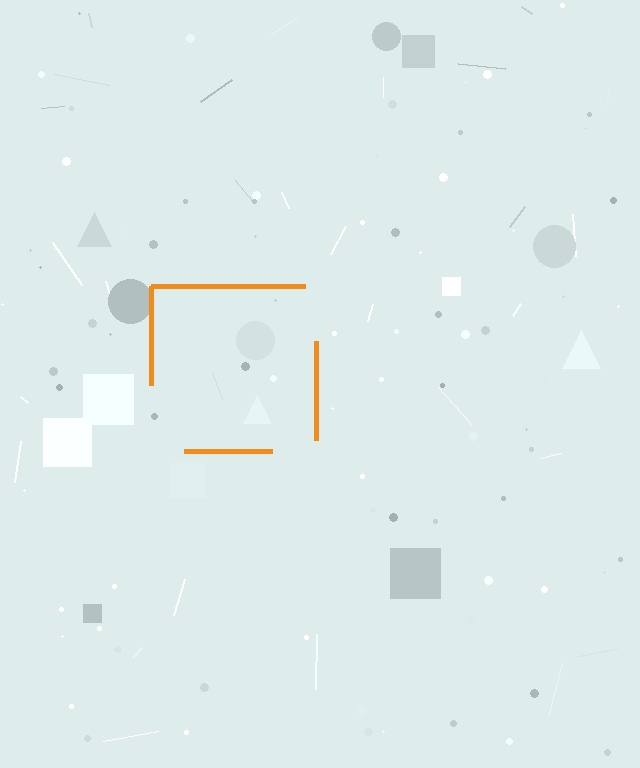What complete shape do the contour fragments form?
The contour fragments form a square.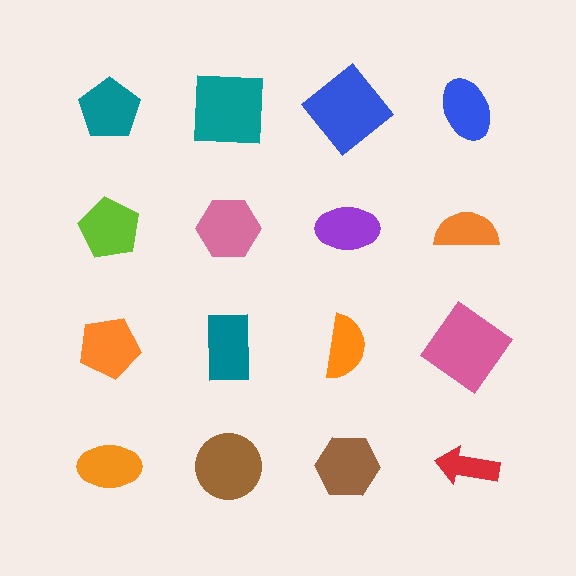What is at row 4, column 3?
A brown hexagon.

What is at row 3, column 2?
A teal rectangle.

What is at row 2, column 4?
An orange semicircle.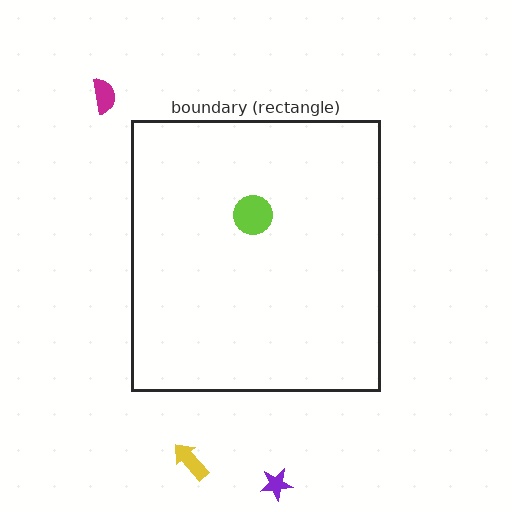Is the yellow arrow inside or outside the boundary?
Outside.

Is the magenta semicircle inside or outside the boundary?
Outside.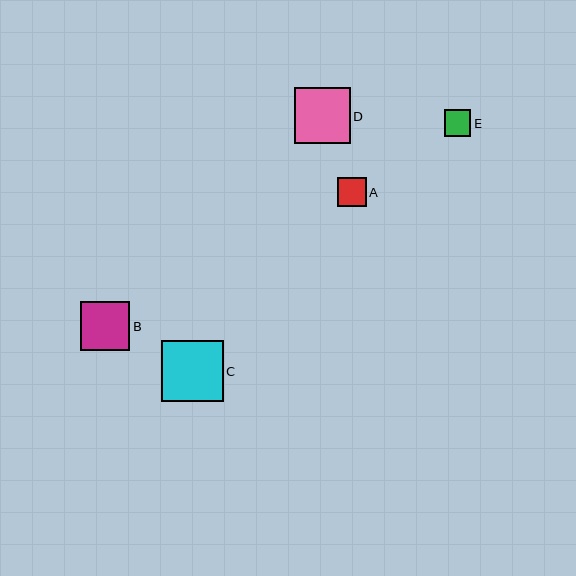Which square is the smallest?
Square E is the smallest with a size of approximately 27 pixels.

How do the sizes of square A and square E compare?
Square A and square E are approximately the same size.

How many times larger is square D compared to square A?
Square D is approximately 1.9 times the size of square A.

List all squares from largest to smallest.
From largest to smallest: C, D, B, A, E.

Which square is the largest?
Square C is the largest with a size of approximately 61 pixels.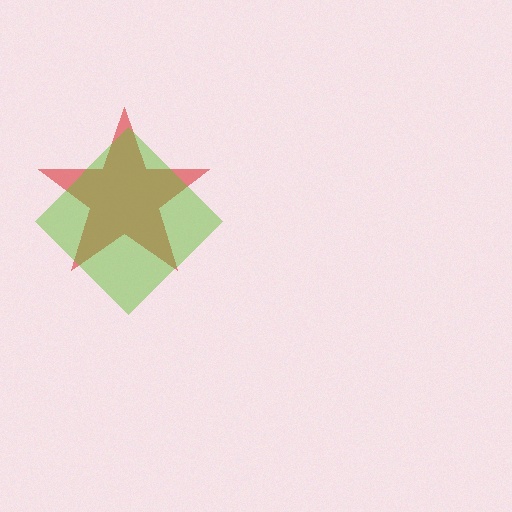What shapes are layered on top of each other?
The layered shapes are: a red star, a lime diamond.